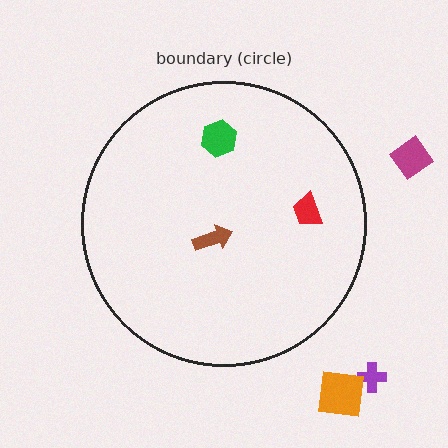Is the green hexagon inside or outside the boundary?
Inside.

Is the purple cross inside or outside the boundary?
Outside.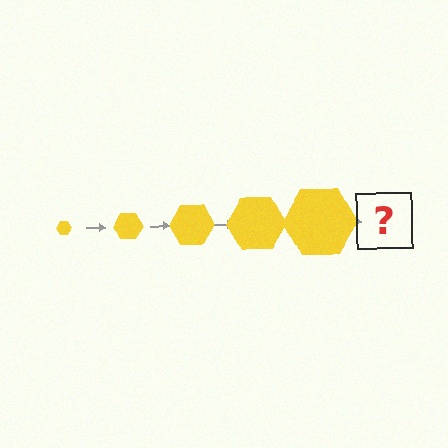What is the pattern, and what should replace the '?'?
The pattern is that the hexagon gets progressively larger each step. The '?' should be a yellow hexagon, larger than the previous one.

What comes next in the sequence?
The next element should be a yellow hexagon, larger than the previous one.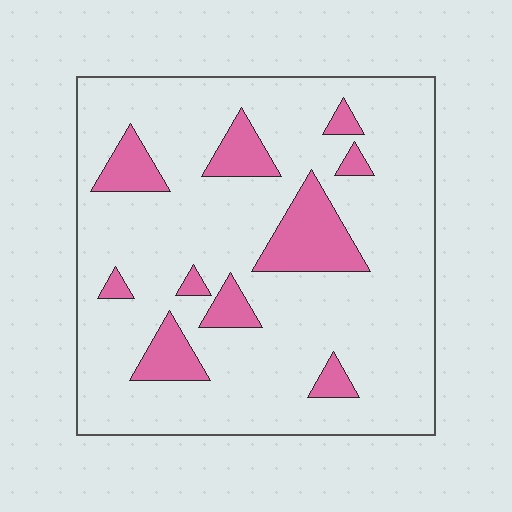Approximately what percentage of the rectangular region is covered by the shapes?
Approximately 15%.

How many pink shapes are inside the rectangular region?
10.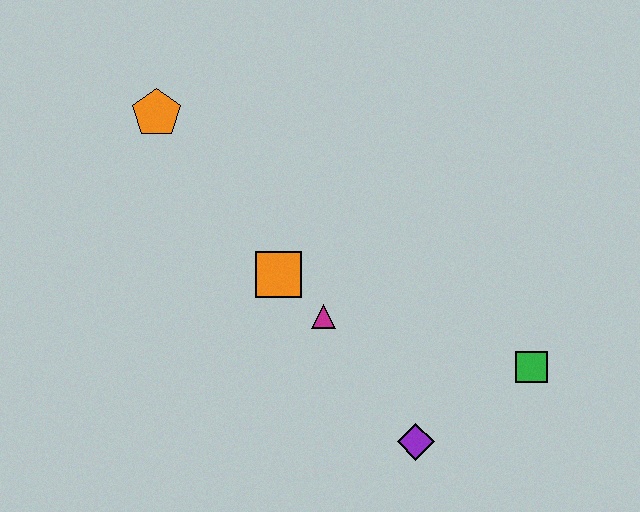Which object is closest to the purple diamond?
The green square is closest to the purple diamond.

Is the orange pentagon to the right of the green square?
No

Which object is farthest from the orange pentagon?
The green square is farthest from the orange pentagon.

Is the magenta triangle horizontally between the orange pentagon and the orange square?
No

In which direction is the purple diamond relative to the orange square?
The purple diamond is below the orange square.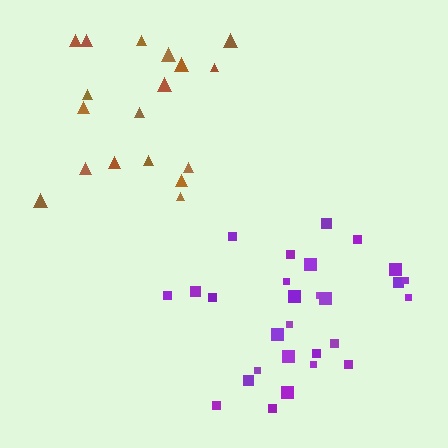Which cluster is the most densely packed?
Purple.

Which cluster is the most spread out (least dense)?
Brown.